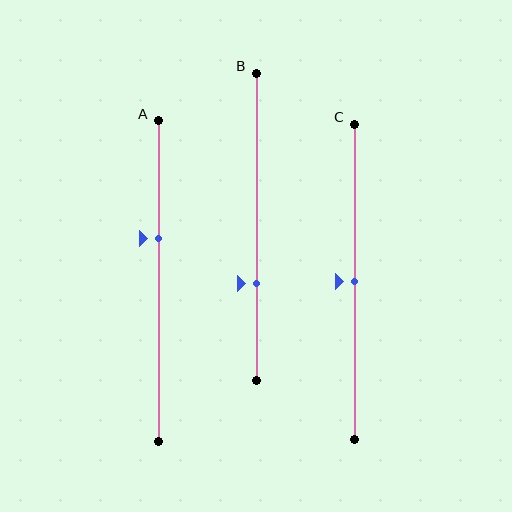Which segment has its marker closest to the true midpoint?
Segment C has its marker closest to the true midpoint.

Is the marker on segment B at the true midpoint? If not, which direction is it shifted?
No, the marker on segment B is shifted downward by about 18% of the segment length.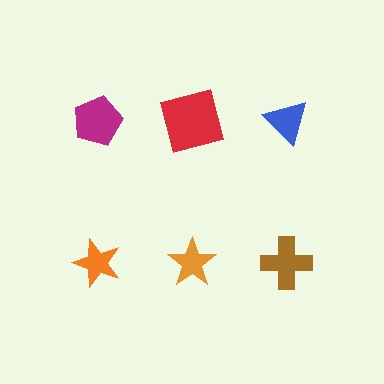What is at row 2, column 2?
An orange star.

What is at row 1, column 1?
A magenta pentagon.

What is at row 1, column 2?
A red square.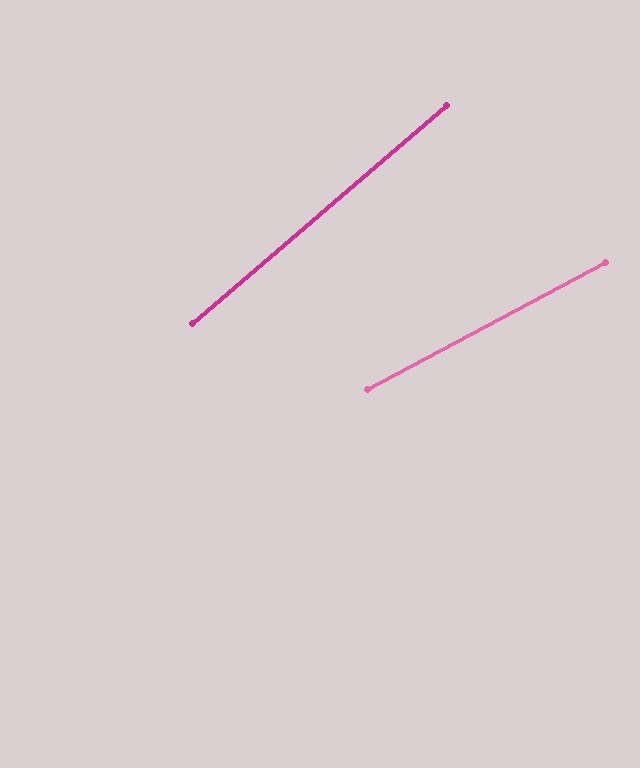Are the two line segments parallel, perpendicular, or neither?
Neither parallel nor perpendicular — they differ by about 13°.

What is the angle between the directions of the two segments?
Approximately 13 degrees.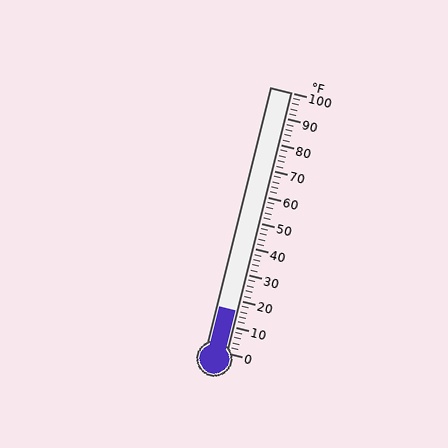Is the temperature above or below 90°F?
The temperature is below 90°F.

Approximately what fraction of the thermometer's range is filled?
The thermometer is filled to approximately 15% of its range.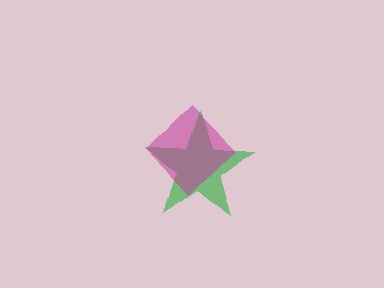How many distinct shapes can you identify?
There are 2 distinct shapes: a green star, a magenta diamond.